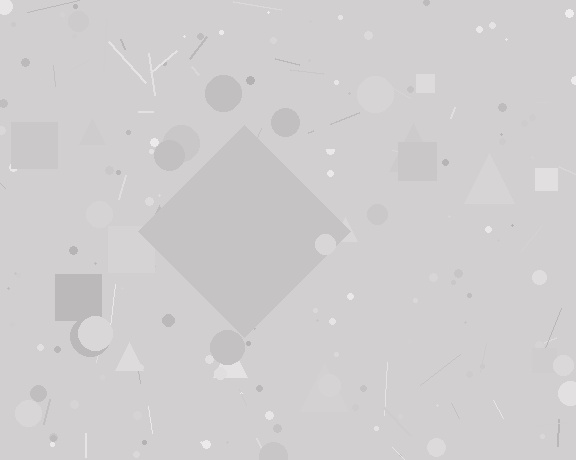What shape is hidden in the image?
A diamond is hidden in the image.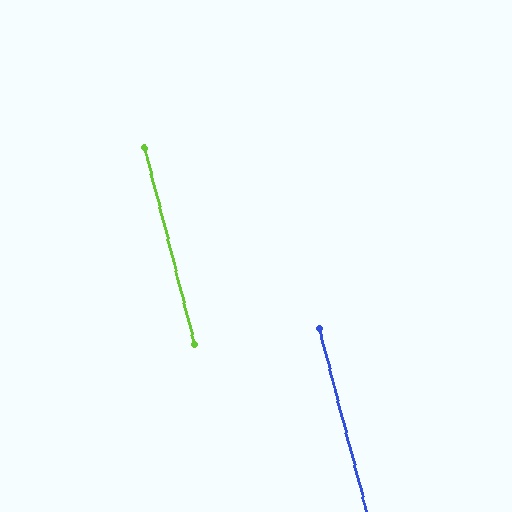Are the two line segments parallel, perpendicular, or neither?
Parallel — their directions differ by only 0.5°.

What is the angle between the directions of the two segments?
Approximately 0 degrees.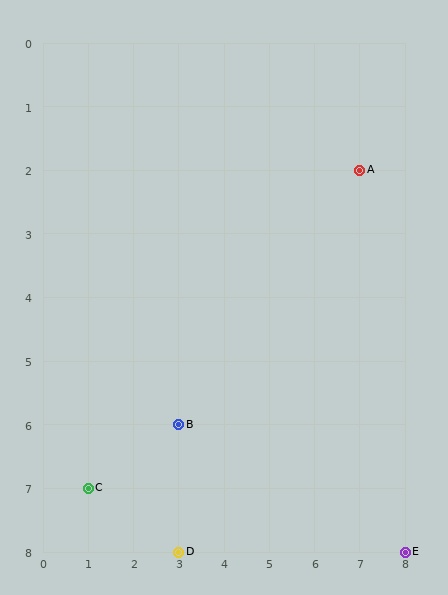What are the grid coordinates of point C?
Point C is at grid coordinates (1, 7).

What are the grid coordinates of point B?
Point B is at grid coordinates (3, 6).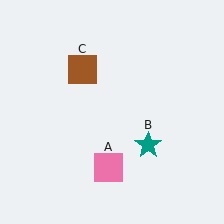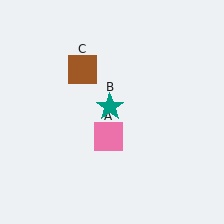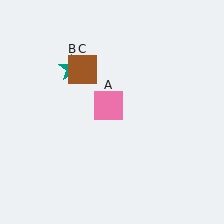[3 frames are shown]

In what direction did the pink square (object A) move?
The pink square (object A) moved up.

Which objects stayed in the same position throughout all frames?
Brown square (object C) remained stationary.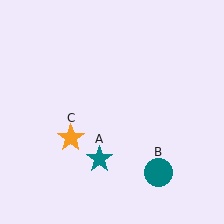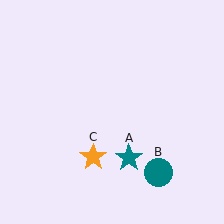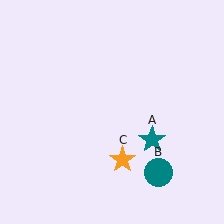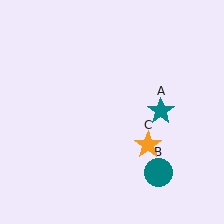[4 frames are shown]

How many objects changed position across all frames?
2 objects changed position: teal star (object A), orange star (object C).